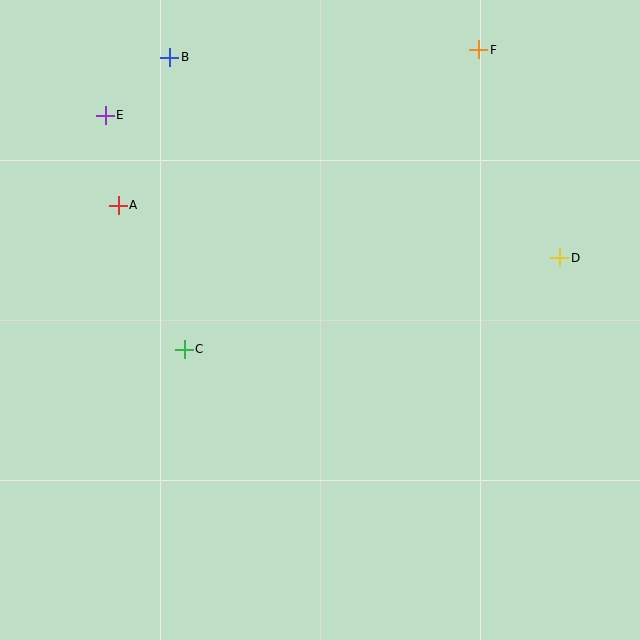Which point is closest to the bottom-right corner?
Point D is closest to the bottom-right corner.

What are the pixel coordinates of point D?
Point D is at (560, 258).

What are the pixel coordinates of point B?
Point B is at (170, 57).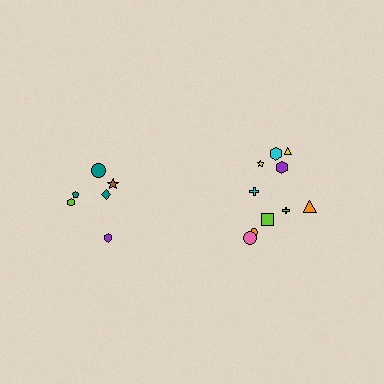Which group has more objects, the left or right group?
The right group.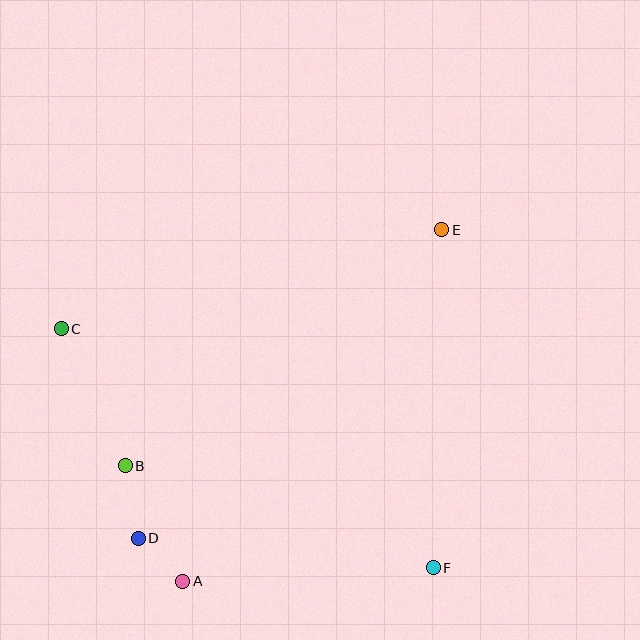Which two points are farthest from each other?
Points C and F are farthest from each other.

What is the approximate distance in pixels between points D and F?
The distance between D and F is approximately 297 pixels.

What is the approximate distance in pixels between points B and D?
The distance between B and D is approximately 74 pixels.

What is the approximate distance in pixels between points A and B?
The distance between A and B is approximately 129 pixels.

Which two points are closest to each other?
Points A and D are closest to each other.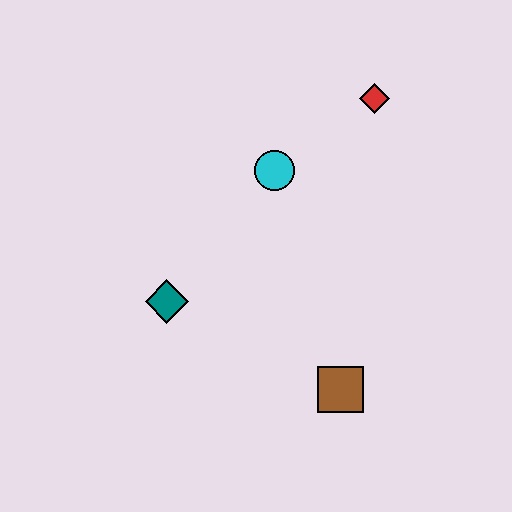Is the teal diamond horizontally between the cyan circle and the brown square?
No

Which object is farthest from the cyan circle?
The brown square is farthest from the cyan circle.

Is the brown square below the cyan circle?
Yes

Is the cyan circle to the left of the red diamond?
Yes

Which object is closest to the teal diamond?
The cyan circle is closest to the teal diamond.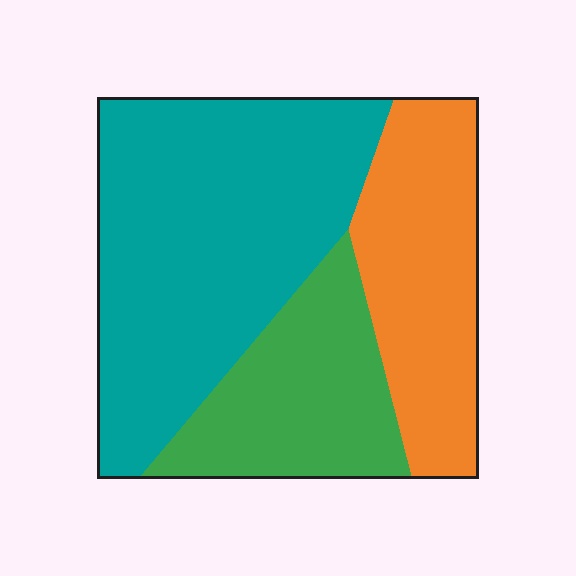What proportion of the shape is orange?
Orange covers 27% of the shape.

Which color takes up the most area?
Teal, at roughly 50%.